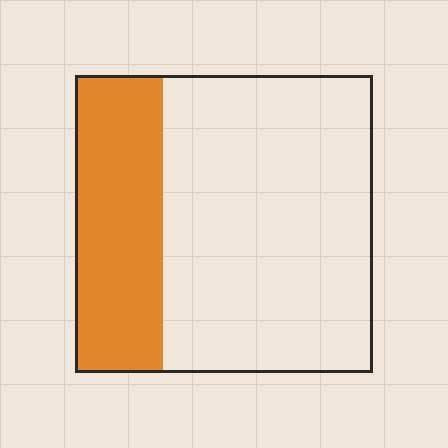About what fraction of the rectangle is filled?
About one third (1/3).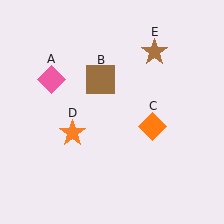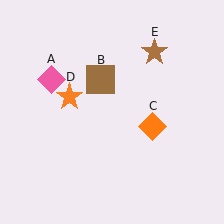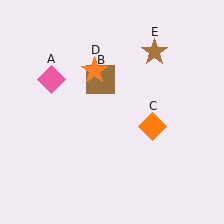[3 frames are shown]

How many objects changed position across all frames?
1 object changed position: orange star (object D).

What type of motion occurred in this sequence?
The orange star (object D) rotated clockwise around the center of the scene.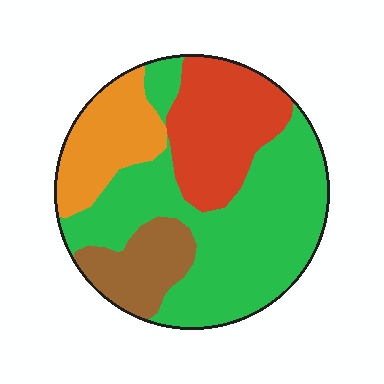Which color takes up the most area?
Green, at roughly 50%.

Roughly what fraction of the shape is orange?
Orange covers around 15% of the shape.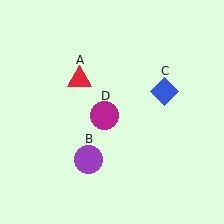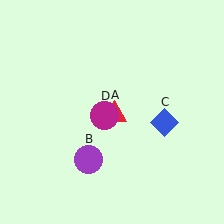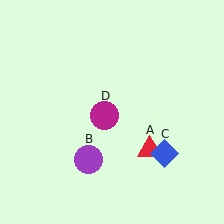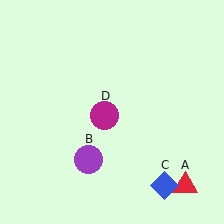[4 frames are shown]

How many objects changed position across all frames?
2 objects changed position: red triangle (object A), blue diamond (object C).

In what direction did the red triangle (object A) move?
The red triangle (object A) moved down and to the right.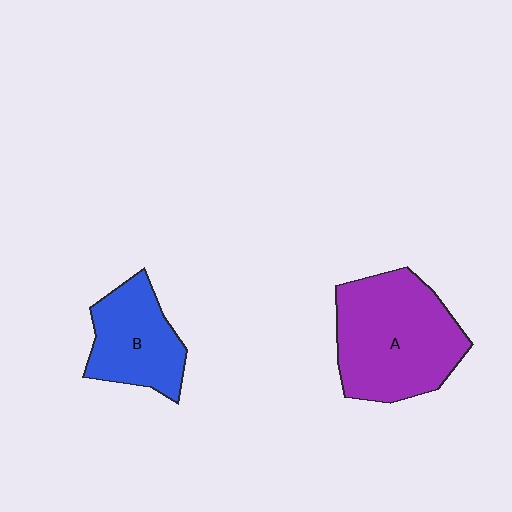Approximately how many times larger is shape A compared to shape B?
Approximately 1.6 times.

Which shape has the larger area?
Shape A (purple).